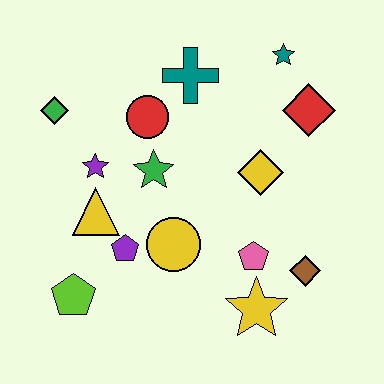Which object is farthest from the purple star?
The brown diamond is farthest from the purple star.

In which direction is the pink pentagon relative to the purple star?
The pink pentagon is to the right of the purple star.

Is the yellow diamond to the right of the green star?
Yes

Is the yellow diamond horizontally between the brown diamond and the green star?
Yes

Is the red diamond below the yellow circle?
No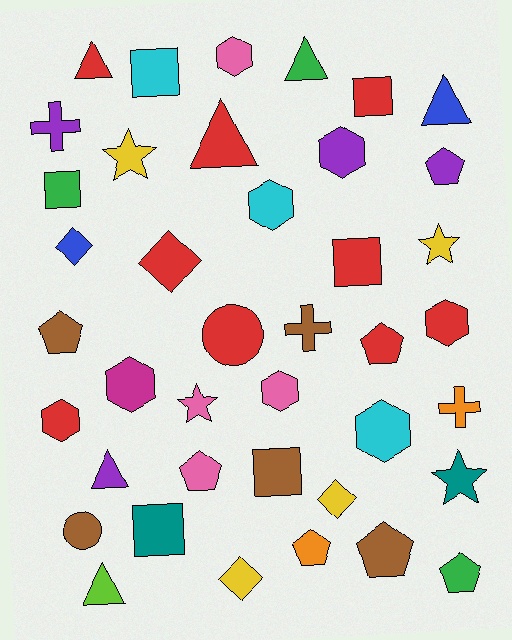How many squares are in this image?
There are 6 squares.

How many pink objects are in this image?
There are 4 pink objects.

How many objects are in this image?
There are 40 objects.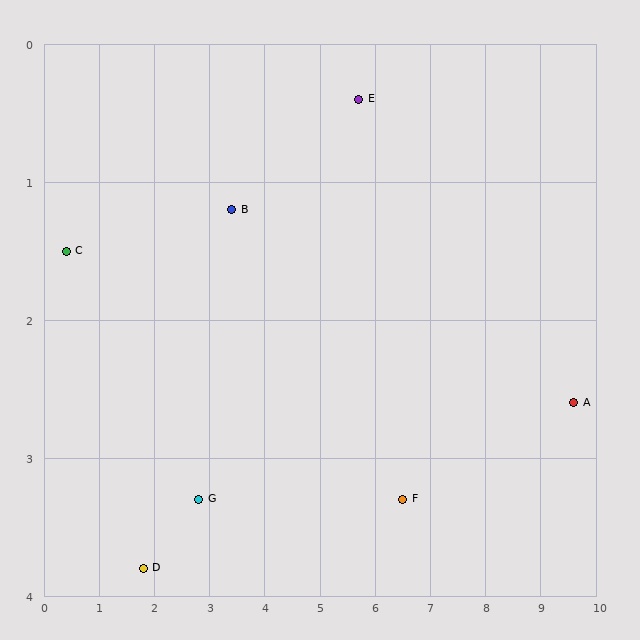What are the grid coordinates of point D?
Point D is at approximately (1.8, 3.8).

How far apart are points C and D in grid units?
Points C and D are about 2.7 grid units apart.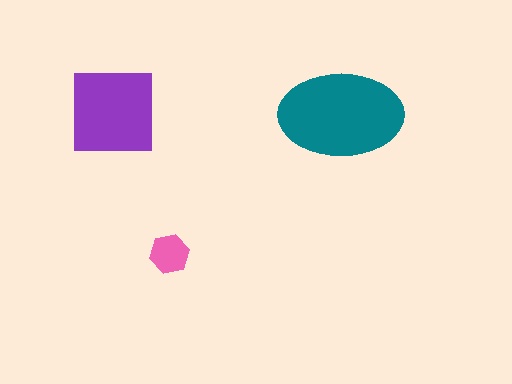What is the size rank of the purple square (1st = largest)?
2nd.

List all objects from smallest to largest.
The pink hexagon, the purple square, the teal ellipse.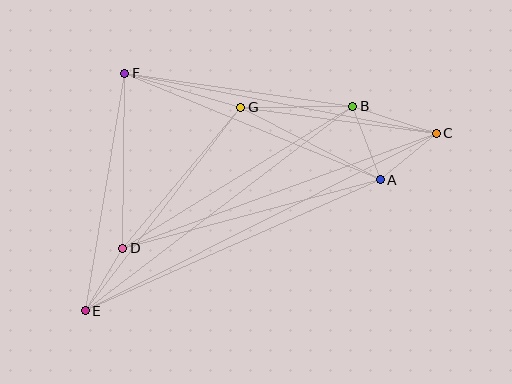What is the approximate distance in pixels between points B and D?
The distance between B and D is approximately 270 pixels.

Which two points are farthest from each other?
Points C and E are farthest from each other.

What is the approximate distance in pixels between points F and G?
The distance between F and G is approximately 121 pixels.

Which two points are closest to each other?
Points A and C are closest to each other.